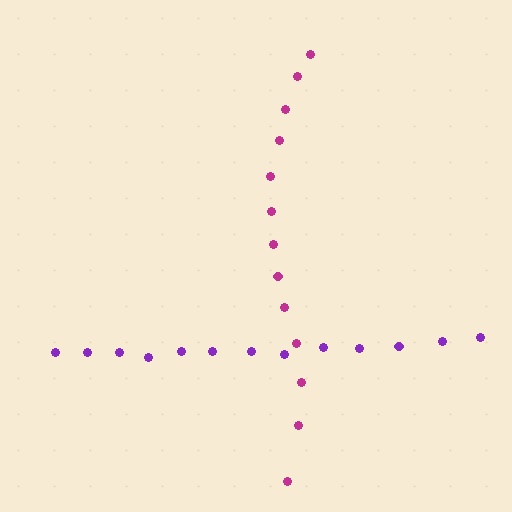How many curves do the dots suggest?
There are 2 distinct paths.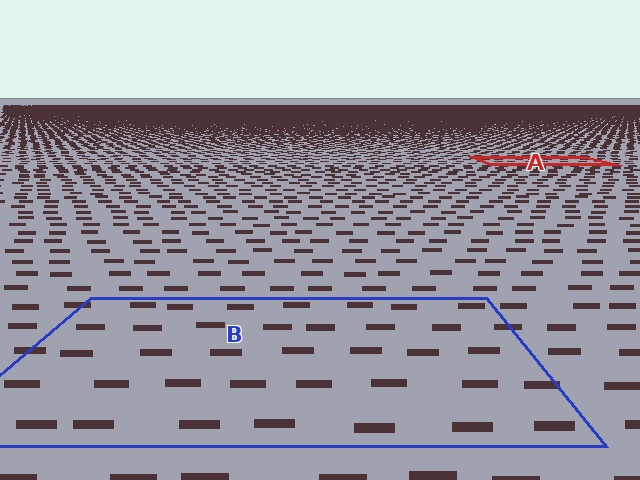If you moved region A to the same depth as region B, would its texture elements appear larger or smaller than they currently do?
They would appear larger. At a closer depth, the same texture elements are projected at a bigger on-screen size.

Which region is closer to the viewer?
Region B is closer. The texture elements there are larger and more spread out.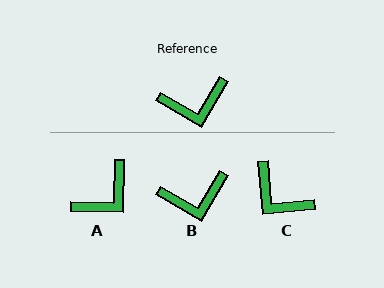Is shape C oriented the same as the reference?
No, it is off by about 55 degrees.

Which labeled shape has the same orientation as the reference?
B.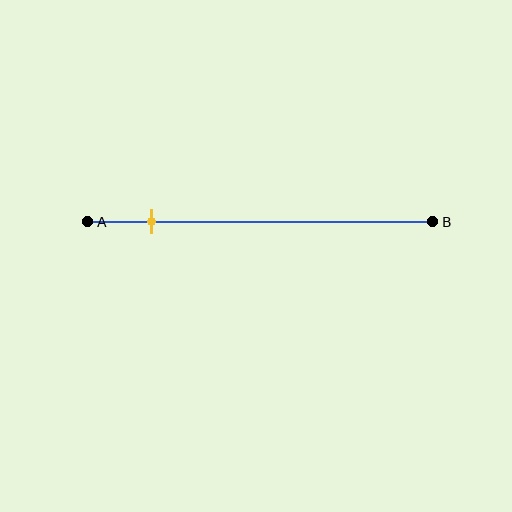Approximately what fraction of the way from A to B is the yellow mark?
The yellow mark is approximately 20% of the way from A to B.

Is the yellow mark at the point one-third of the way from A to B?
No, the mark is at about 20% from A, not at the 33% one-third point.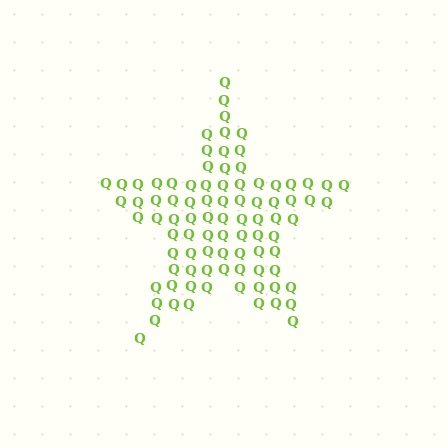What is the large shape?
The large shape is a star.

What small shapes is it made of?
It is made of small letter Q's.